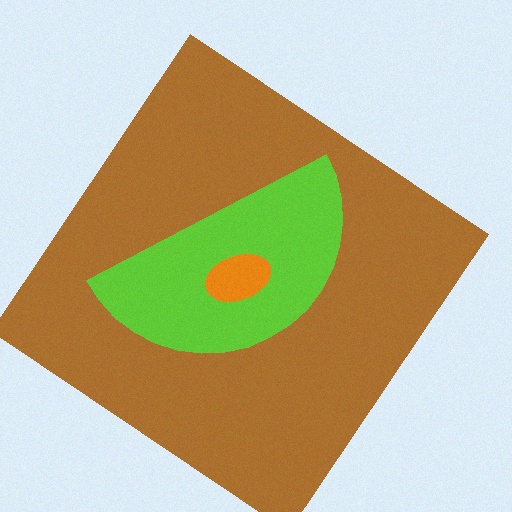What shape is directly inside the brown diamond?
The lime semicircle.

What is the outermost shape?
The brown diamond.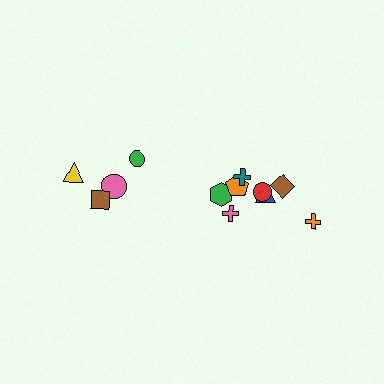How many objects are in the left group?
There are 4 objects.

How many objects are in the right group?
There are 8 objects.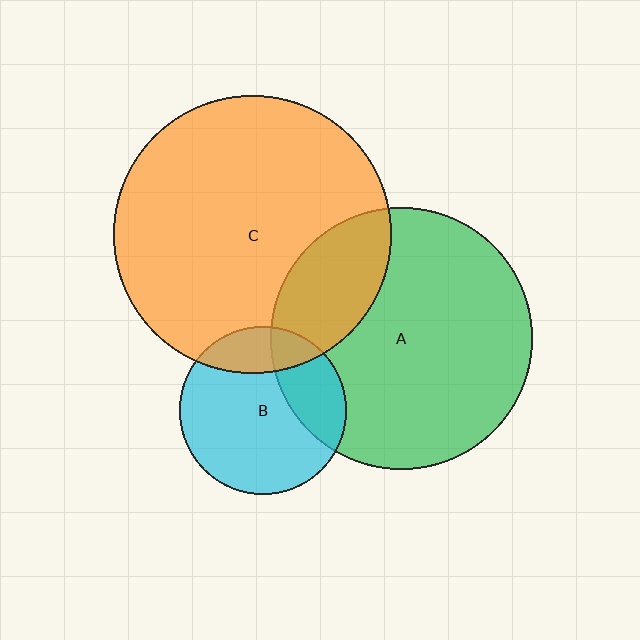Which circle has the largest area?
Circle C (orange).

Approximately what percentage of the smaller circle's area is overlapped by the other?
Approximately 25%.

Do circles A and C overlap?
Yes.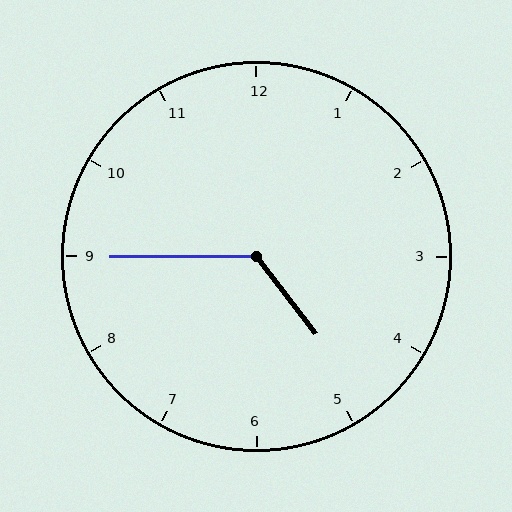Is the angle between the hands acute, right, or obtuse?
It is obtuse.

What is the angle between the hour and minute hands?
Approximately 128 degrees.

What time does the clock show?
4:45.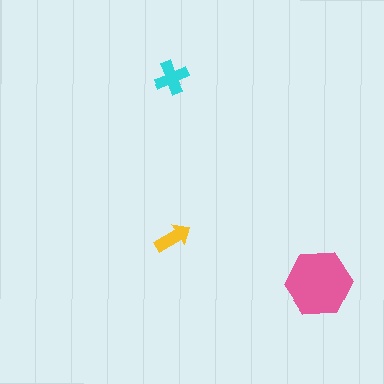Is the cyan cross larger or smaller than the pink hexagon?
Smaller.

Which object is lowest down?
The pink hexagon is bottommost.